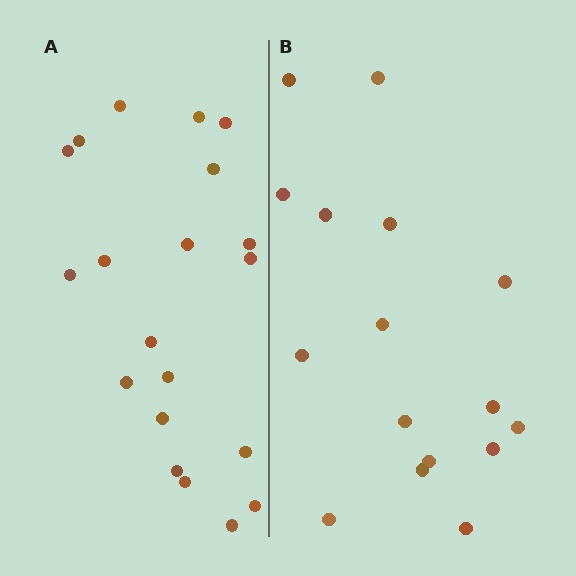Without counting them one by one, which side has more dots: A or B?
Region A (the left region) has more dots.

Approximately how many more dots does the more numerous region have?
Region A has about 4 more dots than region B.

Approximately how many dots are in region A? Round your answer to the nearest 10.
About 20 dots.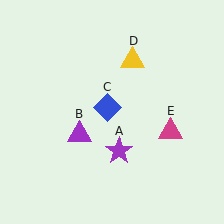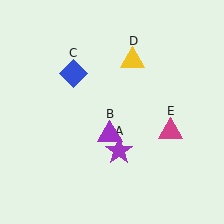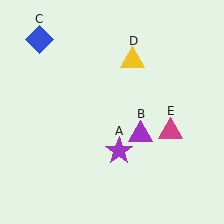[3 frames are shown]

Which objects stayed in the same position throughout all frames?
Purple star (object A) and yellow triangle (object D) and magenta triangle (object E) remained stationary.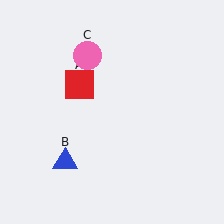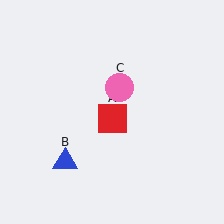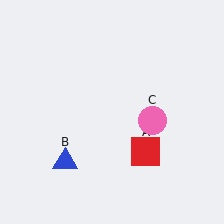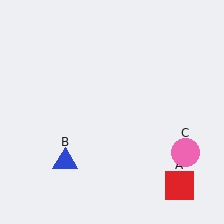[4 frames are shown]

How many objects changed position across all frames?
2 objects changed position: red square (object A), pink circle (object C).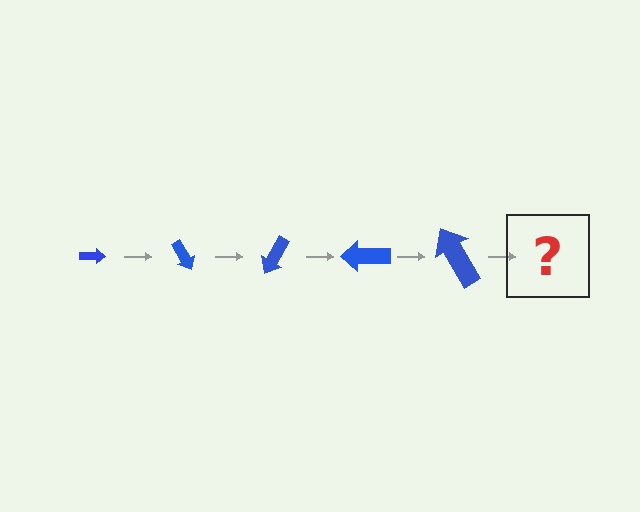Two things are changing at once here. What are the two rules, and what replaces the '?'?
The two rules are that the arrow grows larger each step and it rotates 60 degrees each step. The '?' should be an arrow, larger than the previous one and rotated 300 degrees from the start.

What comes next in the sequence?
The next element should be an arrow, larger than the previous one and rotated 300 degrees from the start.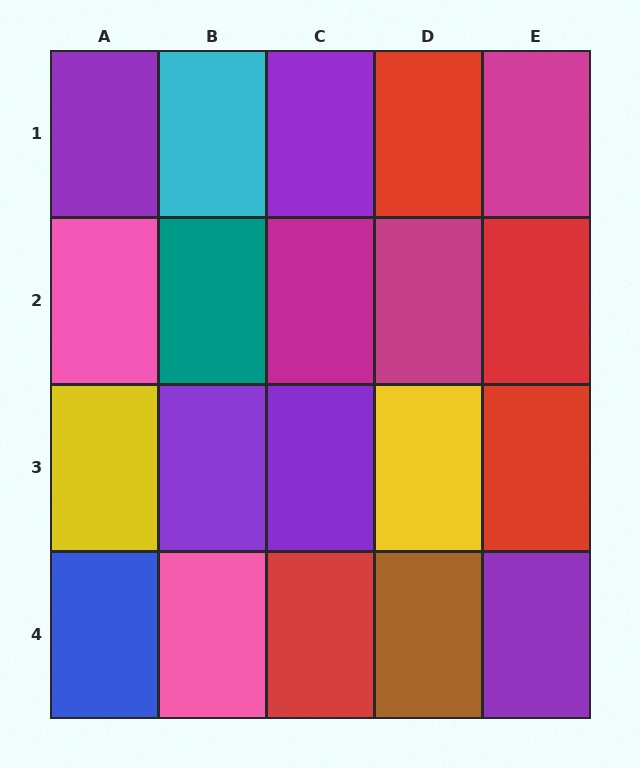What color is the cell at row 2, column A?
Pink.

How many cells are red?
4 cells are red.